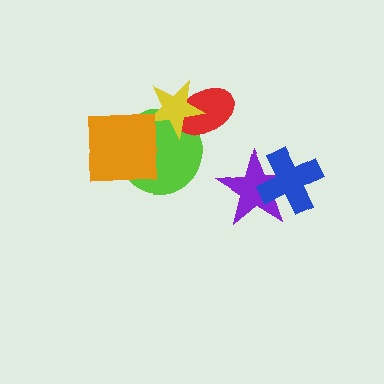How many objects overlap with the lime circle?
3 objects overlap with the lime circle.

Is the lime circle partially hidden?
Yes, it is partially covered by another shape.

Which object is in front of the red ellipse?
The yellow star is in front of the red ellipse.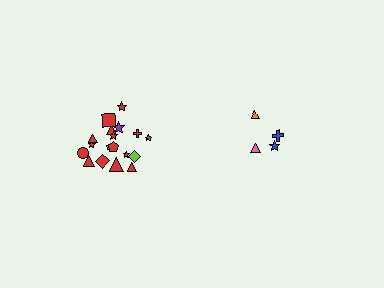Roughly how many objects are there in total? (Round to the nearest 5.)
Roughly 20 objects in total.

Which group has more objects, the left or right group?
The left group.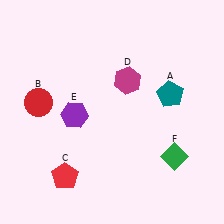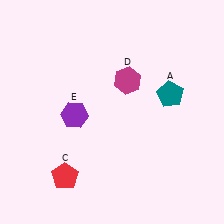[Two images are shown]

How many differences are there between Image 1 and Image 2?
There are 2 differences between the two images.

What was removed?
The red circle (B), the green diamond (F) were removed in Image 2.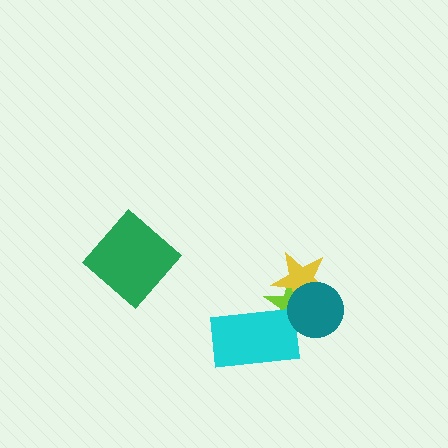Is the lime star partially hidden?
Yes, it is partially covered by another shape.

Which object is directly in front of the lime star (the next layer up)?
The cyan rectangle is directly in front of the lime star.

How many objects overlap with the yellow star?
2 objects overlap with the yellow star.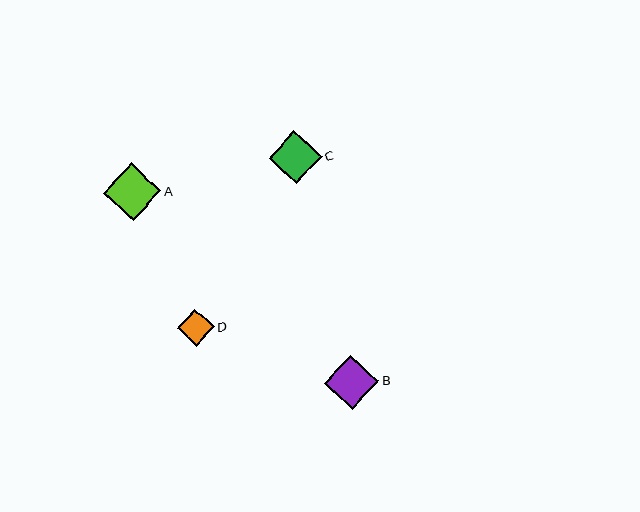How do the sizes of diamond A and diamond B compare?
Diamond A and diamond B are approximately the same size.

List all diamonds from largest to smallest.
From largest to smallest: A, B, C, D.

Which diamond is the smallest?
Diamond D is the smallest with a size of approximately 37 pixels.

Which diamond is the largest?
Diamond A is the largest with a size of approximately 57 pixels.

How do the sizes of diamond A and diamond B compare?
Diamond A and diamond B are approximately the same size.